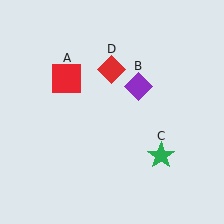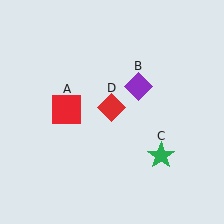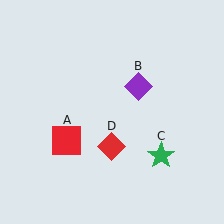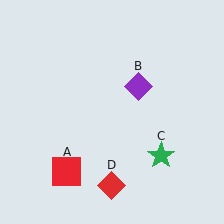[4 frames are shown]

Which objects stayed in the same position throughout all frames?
Purple diamond (object B) and green star (object C) remained stationary.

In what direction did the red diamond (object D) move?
The red diamond (object D) moved down.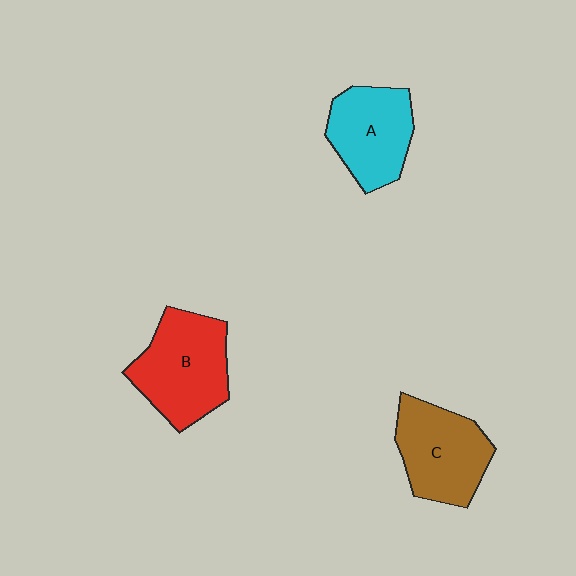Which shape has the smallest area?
Shape A (cyan).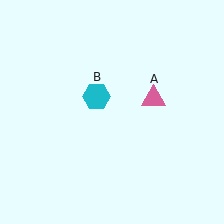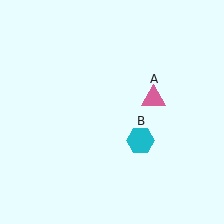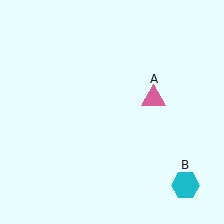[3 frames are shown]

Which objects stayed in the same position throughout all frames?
Pink triangle (object A) remained stationary.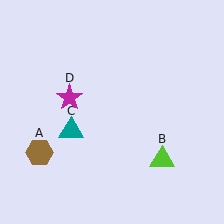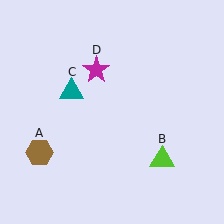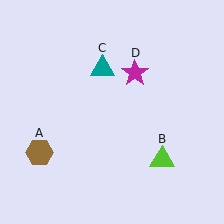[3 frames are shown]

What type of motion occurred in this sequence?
The teal triangle (object C), magenta star (object D) rotated clockwise around the center of the scene.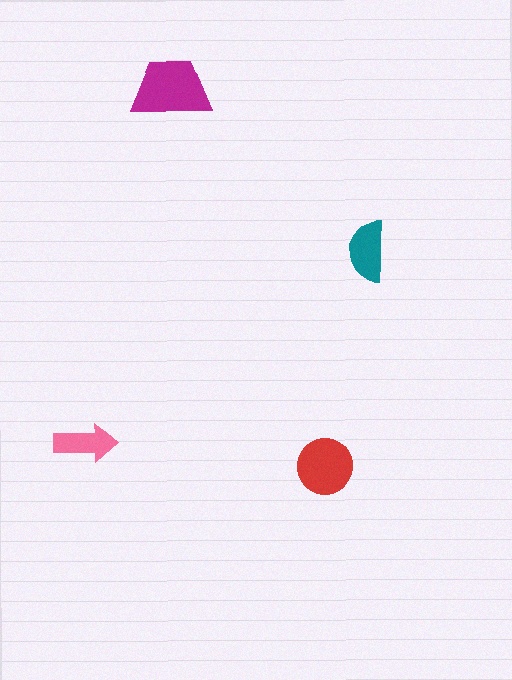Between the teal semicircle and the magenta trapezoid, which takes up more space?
The magenta trapezoid.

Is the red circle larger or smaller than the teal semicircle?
Larger.